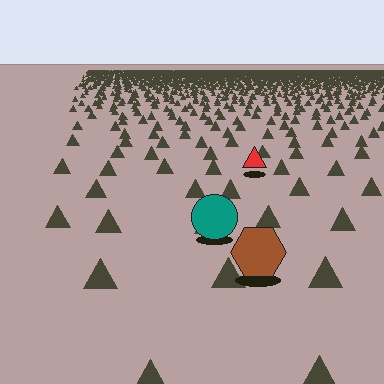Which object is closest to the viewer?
The brown hexagon is closest. The texture marks near it are larger and more spread out.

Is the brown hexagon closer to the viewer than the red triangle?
Yes. The brown hexagon is closer — you can tell from the texture gradient: the ground texture is coarser near it.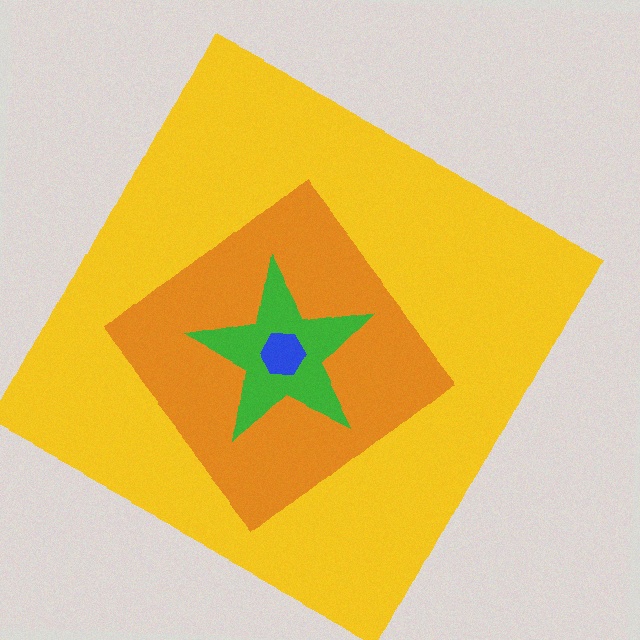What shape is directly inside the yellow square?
The orange diamond.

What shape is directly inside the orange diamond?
The green star.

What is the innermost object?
The blue hexagon.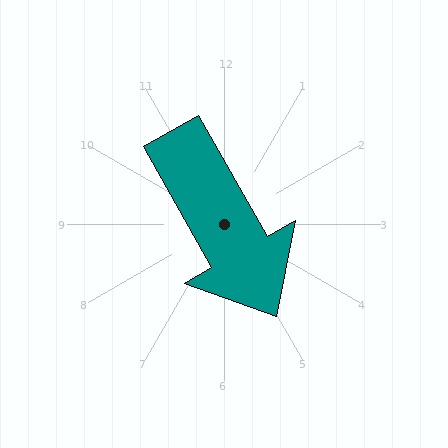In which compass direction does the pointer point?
Southeast.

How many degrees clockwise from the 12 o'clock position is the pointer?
Approximately 150 degrees.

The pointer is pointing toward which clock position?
Roughly 5 o'clock.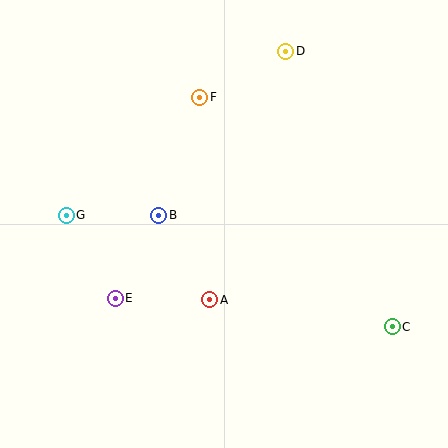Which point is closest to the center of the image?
Point B at (159, 215) is closest to the center.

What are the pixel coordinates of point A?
Point A is at (210, 300).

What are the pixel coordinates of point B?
Point B is at (159, 215).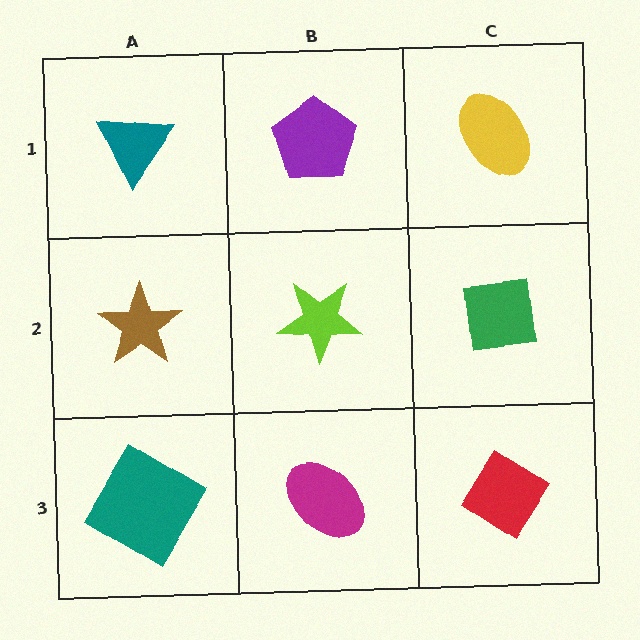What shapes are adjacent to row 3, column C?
A green square (row 2, column C), a magenta ellipse (row 3, column B).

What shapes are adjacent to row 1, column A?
A brown star (row 2, column A), a purple pentagon (row 1, column B).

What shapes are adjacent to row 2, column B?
A purple pentagon (row 1, column B), a magenta ellipse (row 3, column B), a brown star (row 2, column A), a green square (row 2, column C).